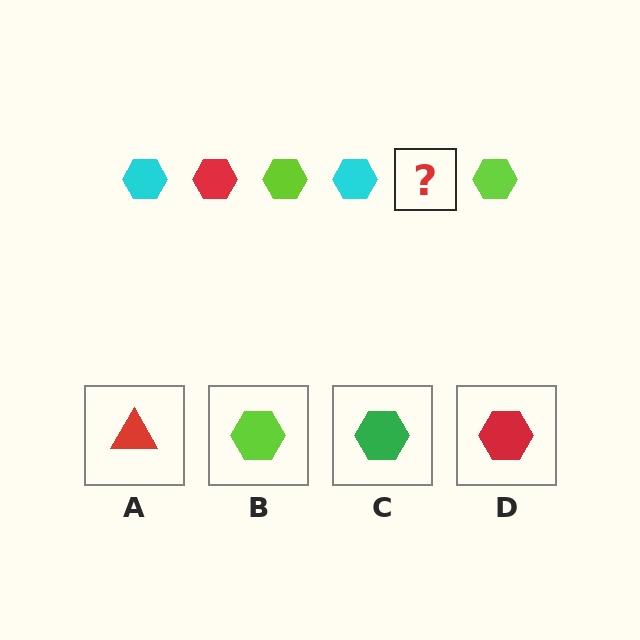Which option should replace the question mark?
Option D.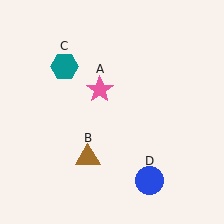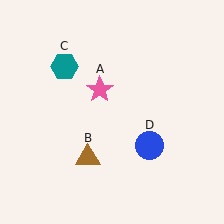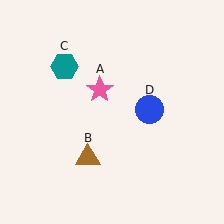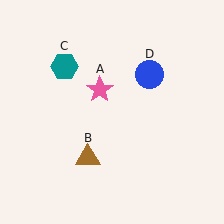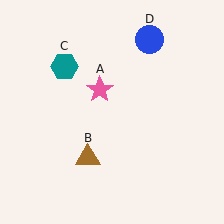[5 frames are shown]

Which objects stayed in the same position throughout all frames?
Pink star (object A) and brown triangle (object B) and teal hexagon (object C) remained stationary.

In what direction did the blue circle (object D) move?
The blue circle (object D) moved up.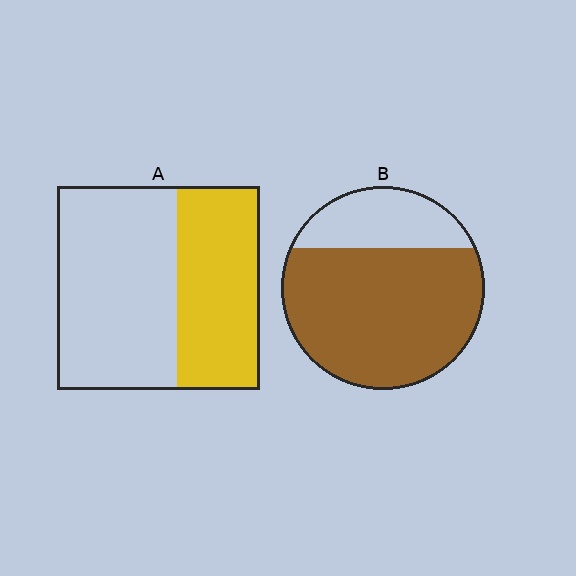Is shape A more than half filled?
No.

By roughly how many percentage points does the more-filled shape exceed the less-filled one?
By roughly 35 percentage points (B over A).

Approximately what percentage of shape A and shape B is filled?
A is approximately 40% and B is approximately 75%.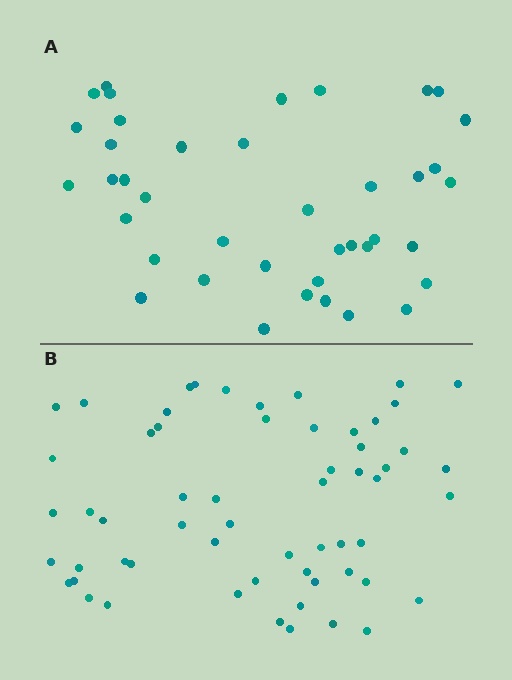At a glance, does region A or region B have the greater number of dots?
Region B (the bottom region) has more dots.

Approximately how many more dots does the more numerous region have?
Region B has approximately 20 more dots than region A.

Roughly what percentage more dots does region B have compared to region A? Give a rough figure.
About 50% more.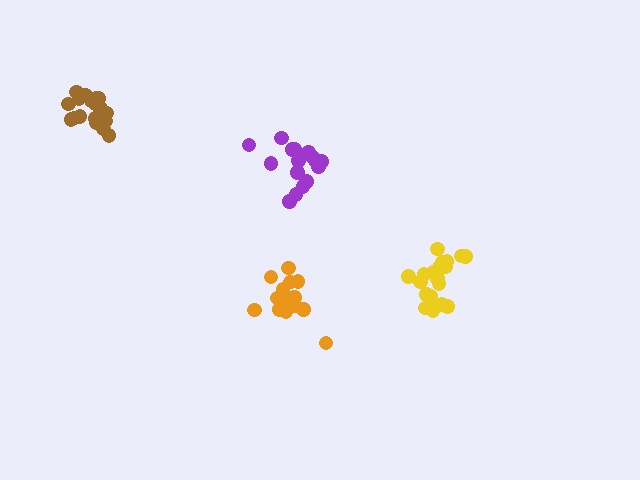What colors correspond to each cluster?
The clusters are colored: yellow, purple, brown, orange.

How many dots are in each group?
Group 1: 20 dots, Group 2: 16 dots, Group 3: 18 dots, Group 4: 19 dots (73 total).